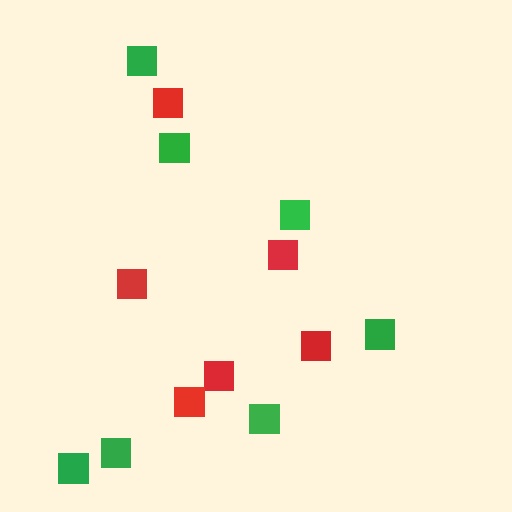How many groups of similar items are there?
There are 2 groups: one group of red squares (6) and one group of green squares (7).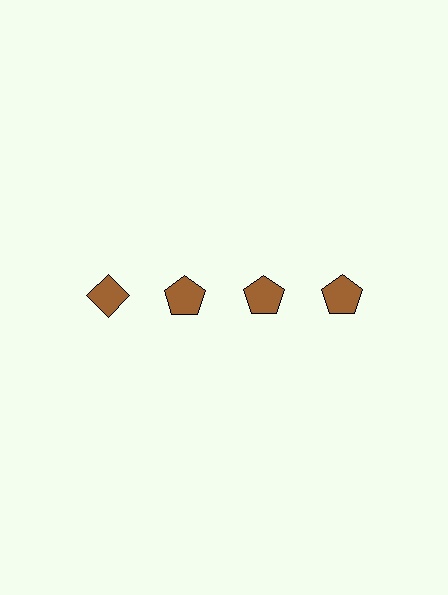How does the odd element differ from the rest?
It has a different shape: diamond instead of pentagon.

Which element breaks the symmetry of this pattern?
The brown diamond in the top row, leftmost column breaks the symmetry. All other shapes are brown pentagons.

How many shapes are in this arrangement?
There are 4 shapes arranged in a grid pattern.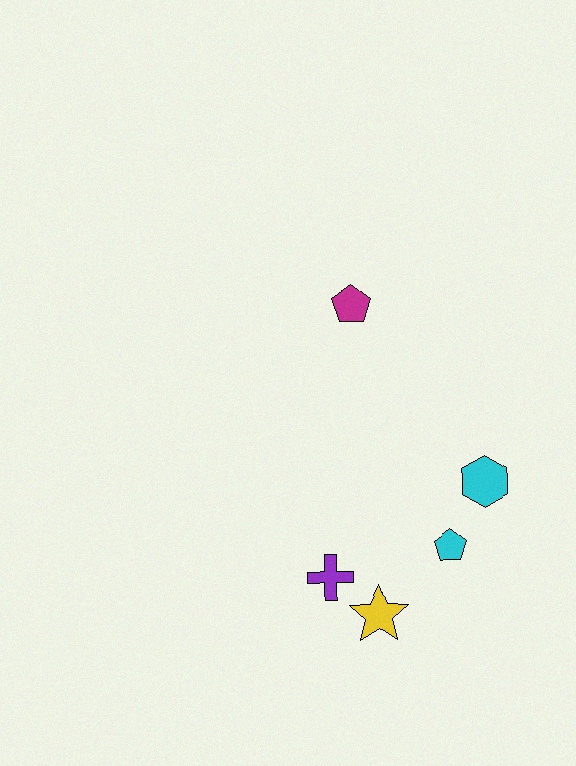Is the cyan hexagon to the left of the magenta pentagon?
No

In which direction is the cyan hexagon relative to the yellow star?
The cyan hexagon is above the yellow star.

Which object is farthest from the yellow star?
The magenta pentagon is farthest from the yellow star.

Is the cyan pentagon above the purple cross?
Yes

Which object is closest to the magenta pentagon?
The cyan hexagon is closest to the magenta pentagon.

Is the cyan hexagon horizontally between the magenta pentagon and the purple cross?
No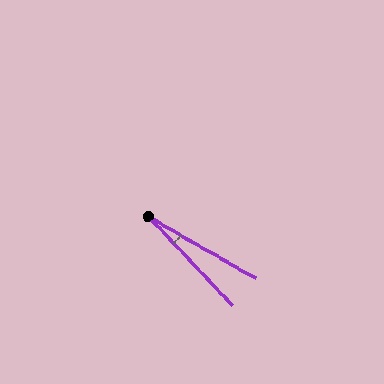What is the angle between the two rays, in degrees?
Approximately 17 degrees.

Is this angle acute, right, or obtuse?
It is acute.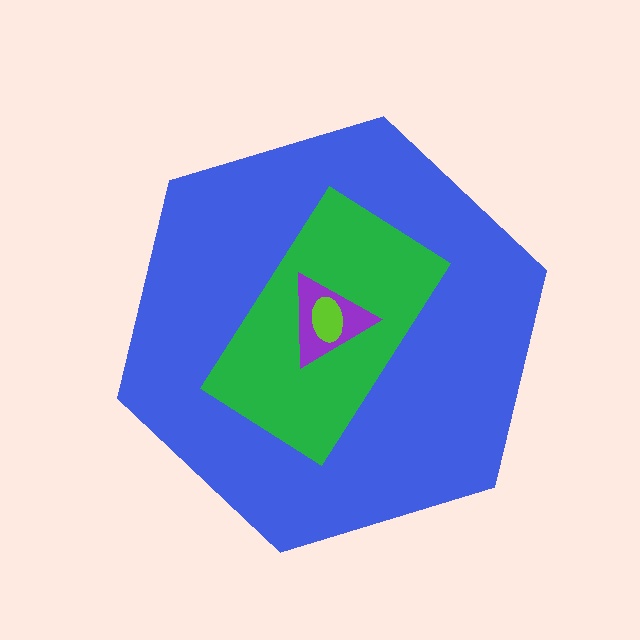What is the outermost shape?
The blue hexagon.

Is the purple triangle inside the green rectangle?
Yes.